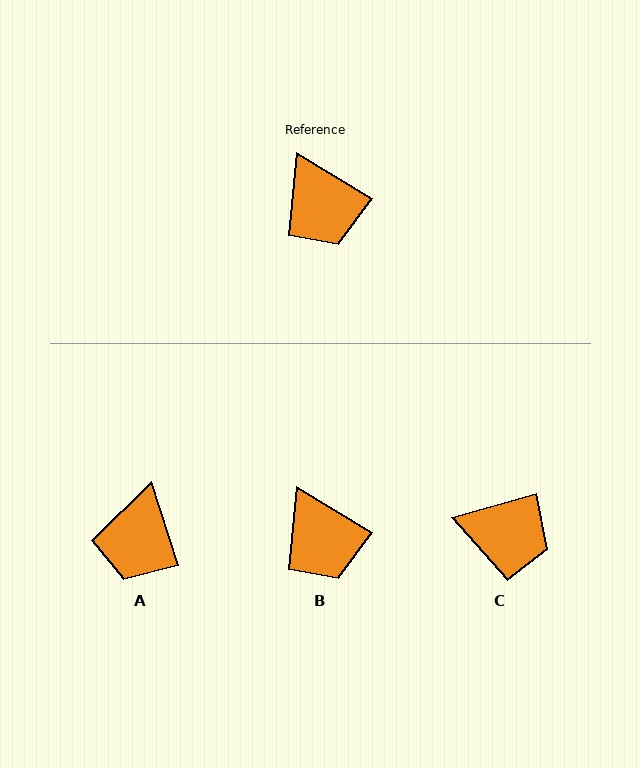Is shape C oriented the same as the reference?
No, it is off by about 47 degrees.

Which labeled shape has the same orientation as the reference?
B.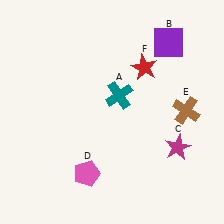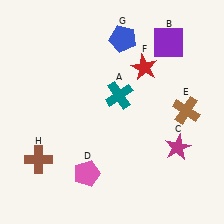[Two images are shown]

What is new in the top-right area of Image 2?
A blue pentagon (G) was added in the top-right area of Image 2.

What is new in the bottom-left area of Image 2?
A brown cross (H) was added in the bottom-left area of Image 2.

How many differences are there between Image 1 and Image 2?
There are 2 differences between the two images.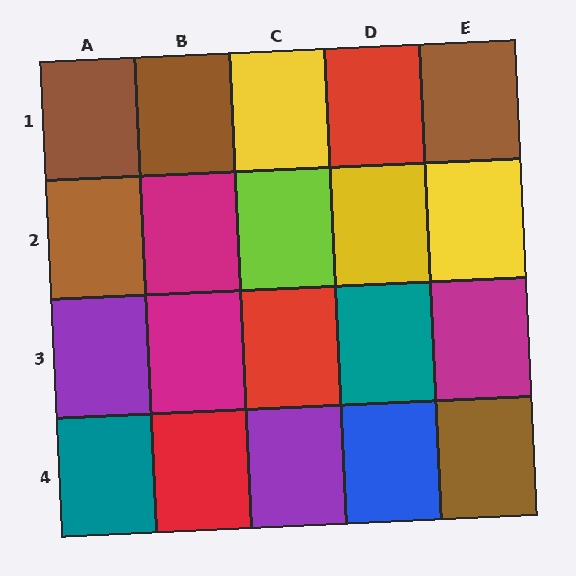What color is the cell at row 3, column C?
Red.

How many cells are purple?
2 cells are purple.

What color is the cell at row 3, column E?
Magenta.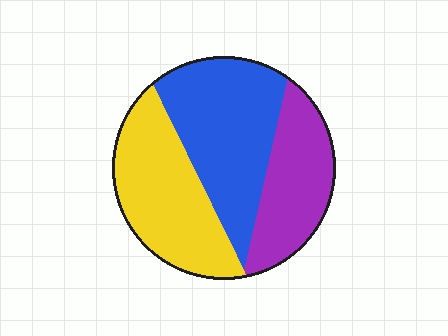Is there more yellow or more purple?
Yellow.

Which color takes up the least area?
Purple, at roughly 25%.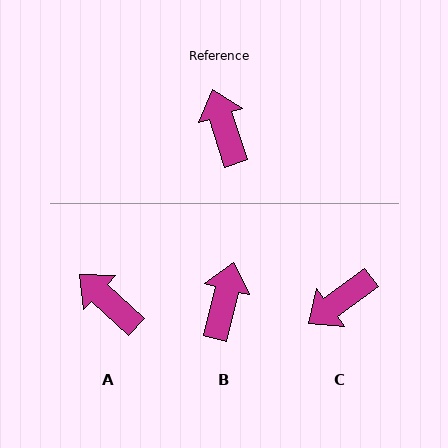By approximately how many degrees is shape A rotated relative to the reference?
Approximately 30 degrees counter-clockwise.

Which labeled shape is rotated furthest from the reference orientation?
C, about 108 degrees away.